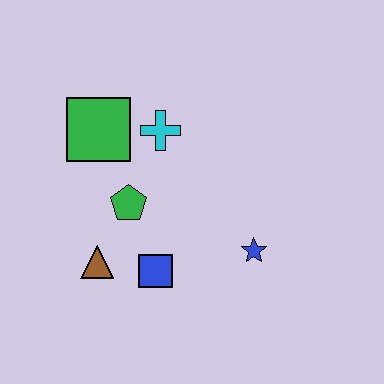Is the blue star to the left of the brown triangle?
No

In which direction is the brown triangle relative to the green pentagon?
The brown triangle is below the green pentagon.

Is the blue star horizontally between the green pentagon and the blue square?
No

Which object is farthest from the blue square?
The green square is farthest from the blue square.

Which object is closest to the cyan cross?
The green square is closest to the cyan cross.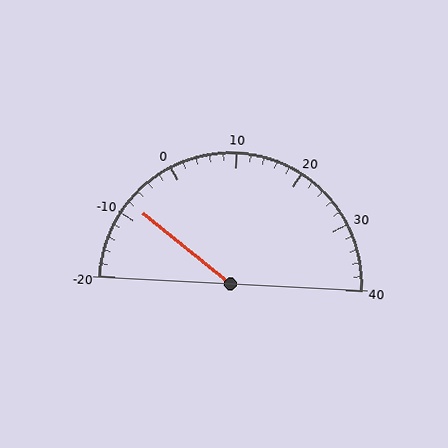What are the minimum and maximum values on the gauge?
The gauge ranges from -20 to 40.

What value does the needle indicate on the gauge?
The needle indicates approximately -8.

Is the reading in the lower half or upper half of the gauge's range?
The reading is in the lower half of the range (-20 to 40).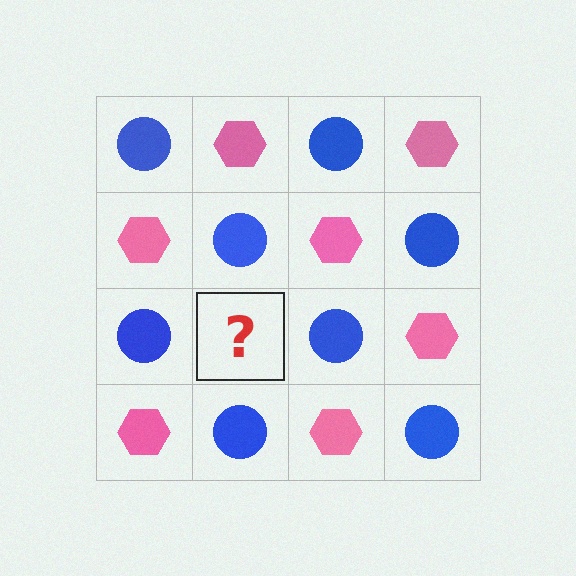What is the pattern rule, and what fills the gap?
The rule is that it alternates blue circle and pink hexagon in a checkerboard pattern. The gap should be filled with a pink hexagon.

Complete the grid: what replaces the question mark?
The question mark should be replaced with a pink hexagon.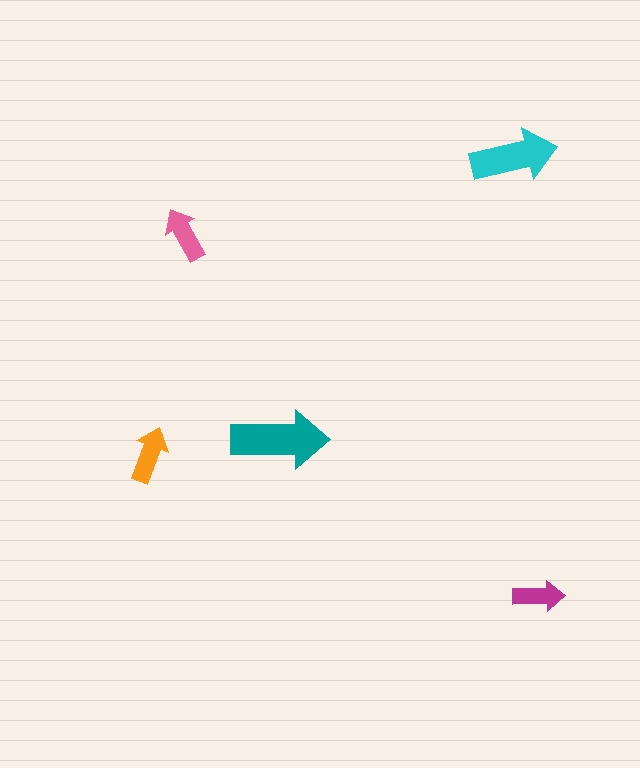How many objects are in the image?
There are 5 objects in the image.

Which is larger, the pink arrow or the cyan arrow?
The cyan one.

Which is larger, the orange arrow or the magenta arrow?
The orange one.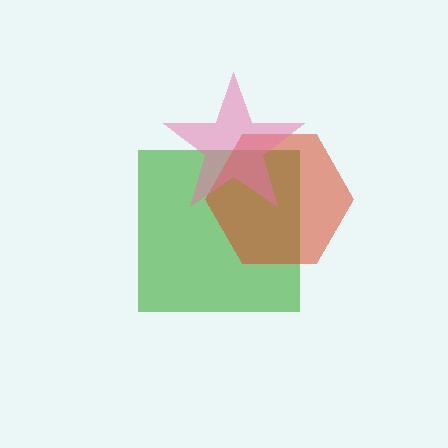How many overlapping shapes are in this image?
There are 3 overlapping shapes in the image.